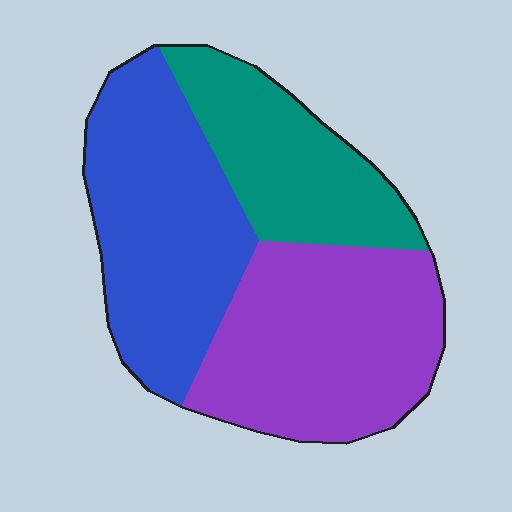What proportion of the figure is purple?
Purple takes up about three eighths (3/8) of the figure.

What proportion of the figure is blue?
Blue takes up about three eighths (3/8) of the figure.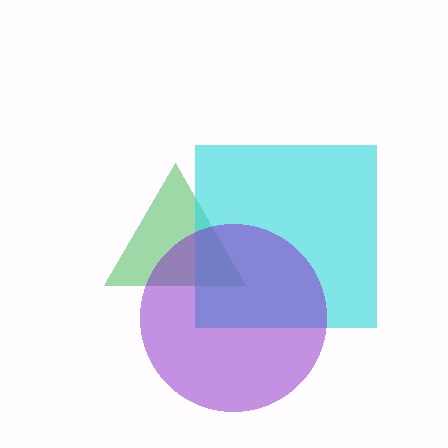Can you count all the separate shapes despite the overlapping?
Yes, there are 3 separate shapes.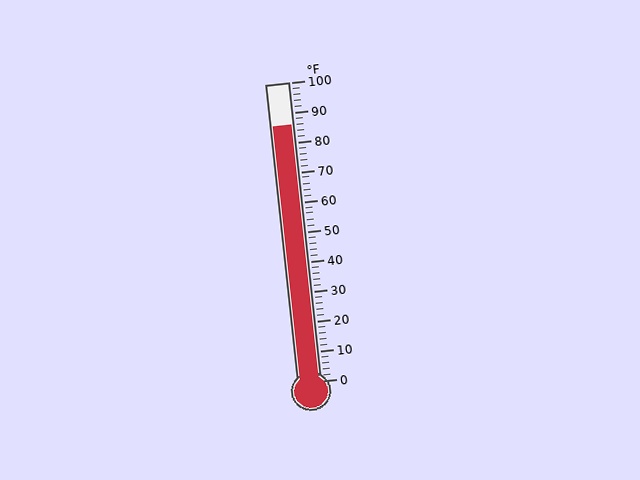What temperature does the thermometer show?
The thermometer shows approximately 86°F.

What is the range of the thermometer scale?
The thermometer scale ranges from 0°F to 100°F.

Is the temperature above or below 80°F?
The temperature is above 80°F.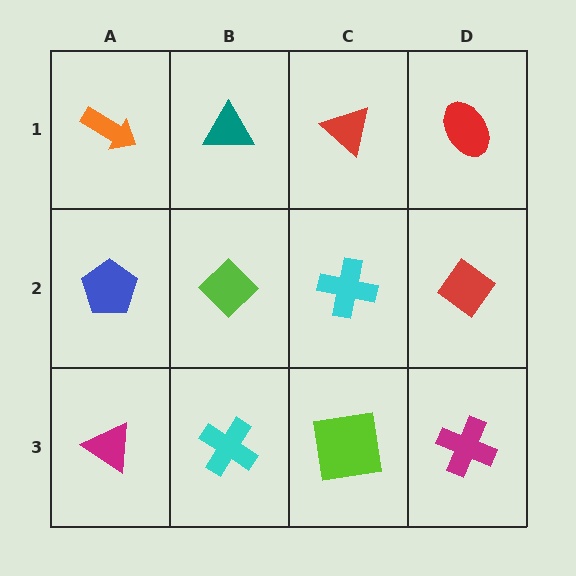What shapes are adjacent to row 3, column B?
A lime diamond (row 2, column B), a magenta triangle (row 3, column A), a lime square (row 3, column C).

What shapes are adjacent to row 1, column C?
A cyan cross (row 2, column C), a teal triangle (row 1, column B), a red ellipse (row 1, column D).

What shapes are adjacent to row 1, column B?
A lime diamond (row 2, column B), an orange arrow (row 1, column A), a red triangle (row 1, column C).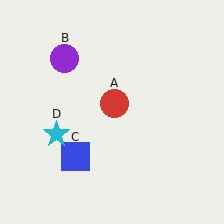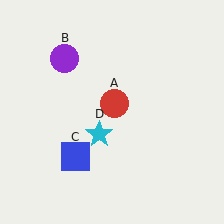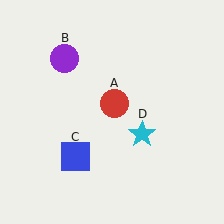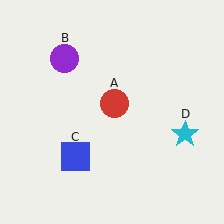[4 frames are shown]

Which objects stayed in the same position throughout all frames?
Red circle (object A) and purple circle (object B) and blue square (object C) remained stationary.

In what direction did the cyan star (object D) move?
The cyan star (object D) moved right.